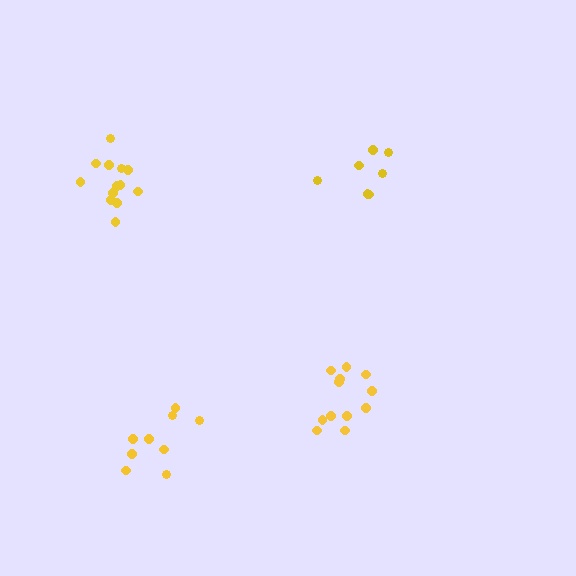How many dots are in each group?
Group 1: 13 dots, Group 2: 12 dots, Group 3: 7 dots, Group 4: 9 dots (41 total).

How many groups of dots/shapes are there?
There are 4 groups.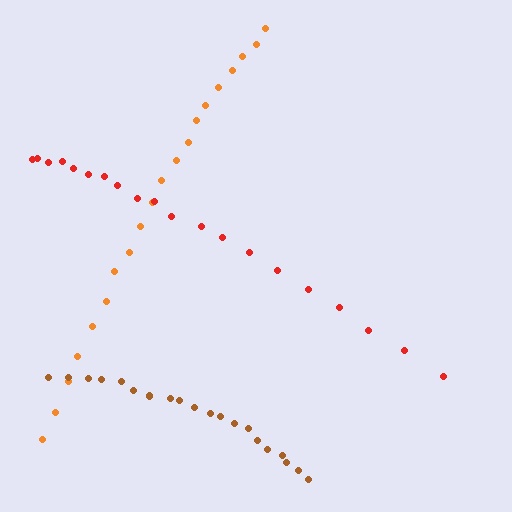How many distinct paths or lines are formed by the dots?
There are 3 distinct paths.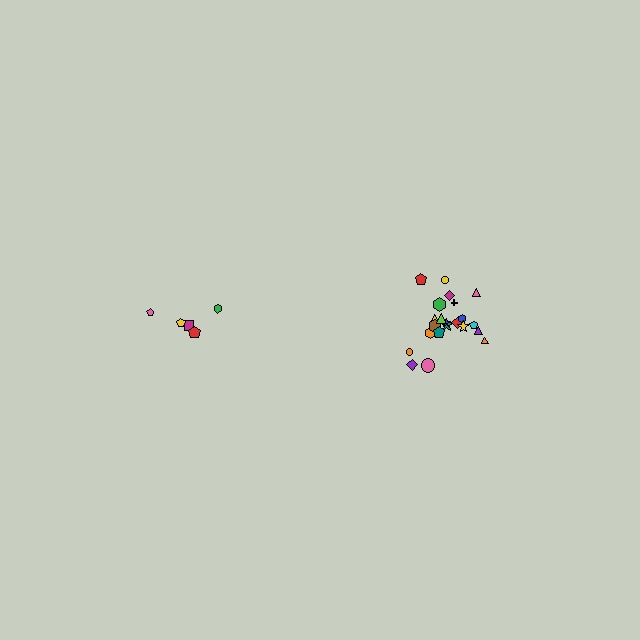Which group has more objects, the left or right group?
The right group.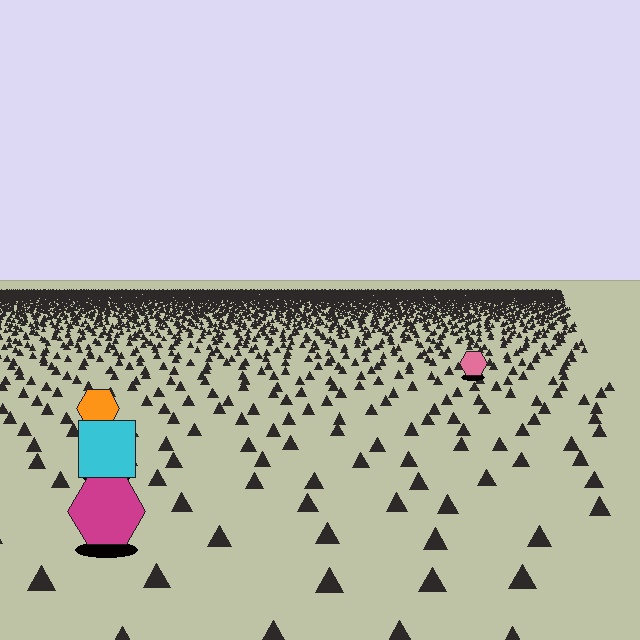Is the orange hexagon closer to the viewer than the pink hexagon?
Yes. The orange hexagon is closer — you can tell from the texture gradient: the ground texture is coarser near it.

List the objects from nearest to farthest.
From nearest to farthest: the magenta hexagon, the cyan square, the orange hexagon, the pink hexagon.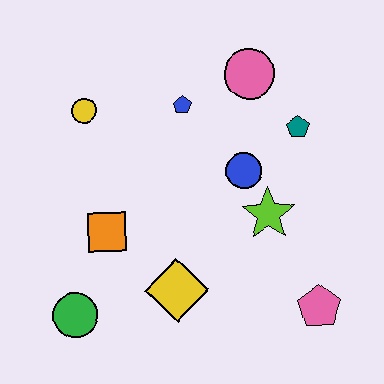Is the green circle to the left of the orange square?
Yes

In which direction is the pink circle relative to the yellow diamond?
The pink circle is above the yellow diamond.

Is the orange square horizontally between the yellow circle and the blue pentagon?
Yes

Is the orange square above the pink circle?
No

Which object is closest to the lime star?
The blue circle is closest to the lime star.